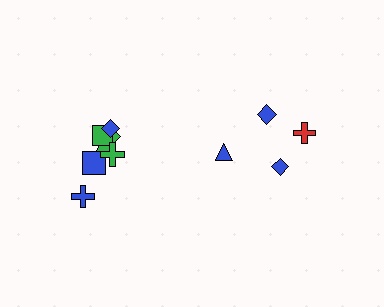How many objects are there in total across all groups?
There are 11 objects.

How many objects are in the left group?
There are 7 objects.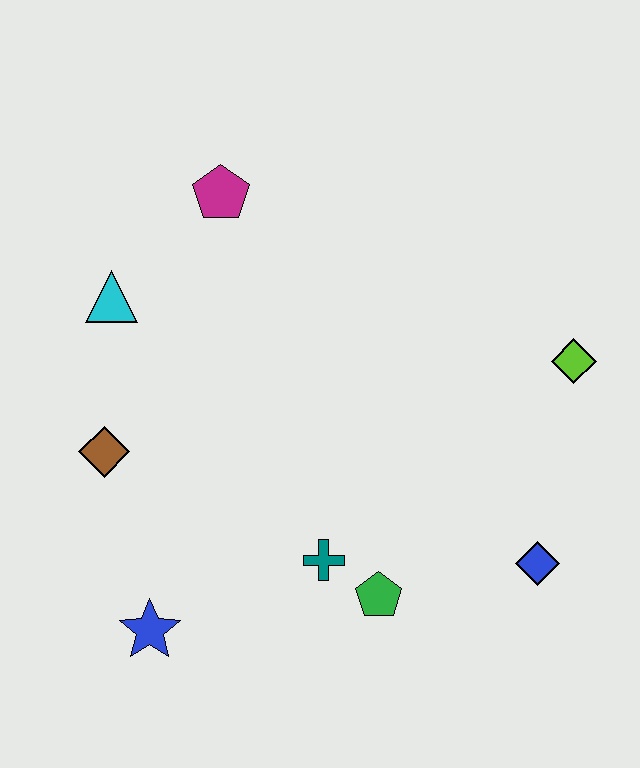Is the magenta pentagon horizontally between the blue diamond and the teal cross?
No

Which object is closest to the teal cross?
The green pentagon is closest to the teal cross.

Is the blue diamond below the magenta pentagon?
Yes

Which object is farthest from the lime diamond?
The blue star is farthest from the lime diamond.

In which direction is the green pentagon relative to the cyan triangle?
The green pentagon is below the cyan triangle.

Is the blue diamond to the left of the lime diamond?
Yes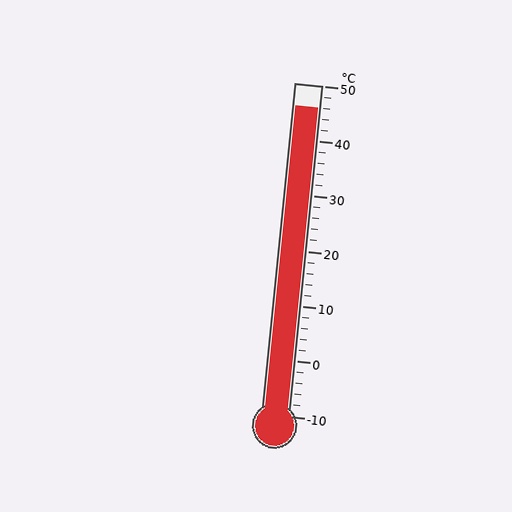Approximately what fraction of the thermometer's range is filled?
The thermometer is filled to approximately 95% of its range.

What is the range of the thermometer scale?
The thermometer scale ranges from -10°C to 50°C.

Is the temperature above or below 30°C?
The temperature is above 30°C.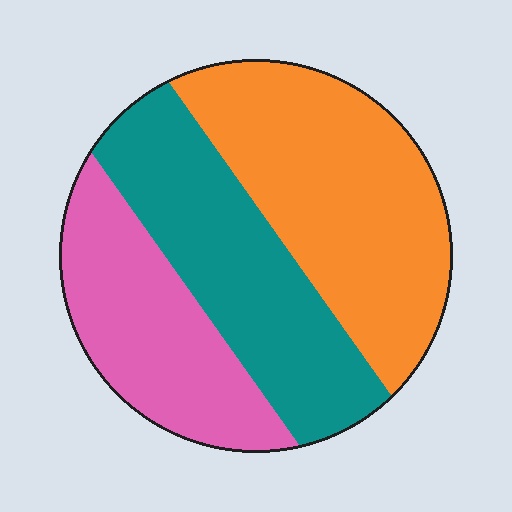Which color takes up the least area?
Pink, at roughly 25%.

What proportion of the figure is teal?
Teal takes up about one third (1/3) of the figure.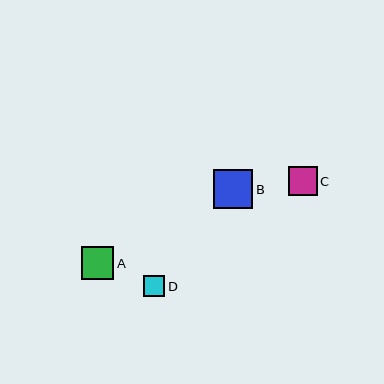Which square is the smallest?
Square D is the smallest with a size of approximately 21 pixels.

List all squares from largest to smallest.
From largest to smallest: B, A, C, D.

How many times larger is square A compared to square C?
Square A is approximately 1.1 times the size of square C.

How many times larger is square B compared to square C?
Square B is approximately 1.4 times the size of square C.